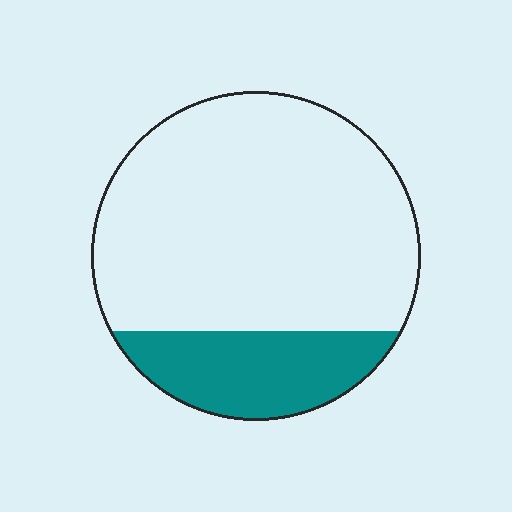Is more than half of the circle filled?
No.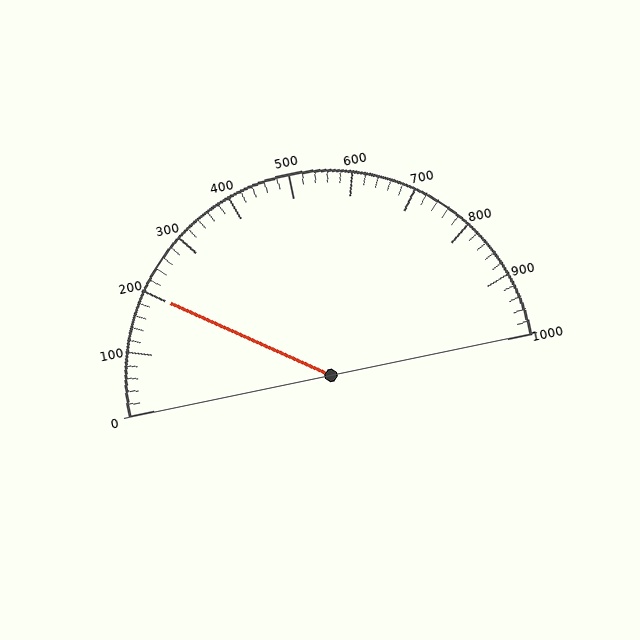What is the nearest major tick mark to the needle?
The nearest major tick mark is 200.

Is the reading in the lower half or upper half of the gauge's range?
The reading is in the lower half of the range (0 to 1000).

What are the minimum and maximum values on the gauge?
The gauge ranges from 0 to 1000.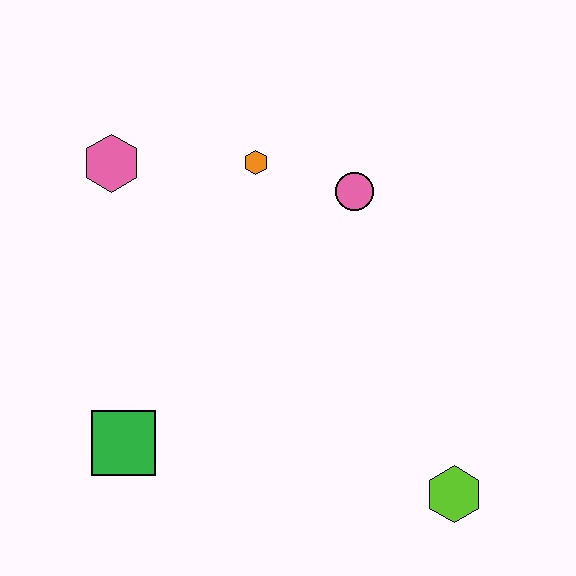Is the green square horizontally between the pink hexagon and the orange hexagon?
Yes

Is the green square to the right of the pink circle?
No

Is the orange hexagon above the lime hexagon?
Yes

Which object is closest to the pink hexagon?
The orange hexagon is closest to the pink hexagon.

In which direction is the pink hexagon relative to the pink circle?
The pink hexagon is to the left of the pink circle.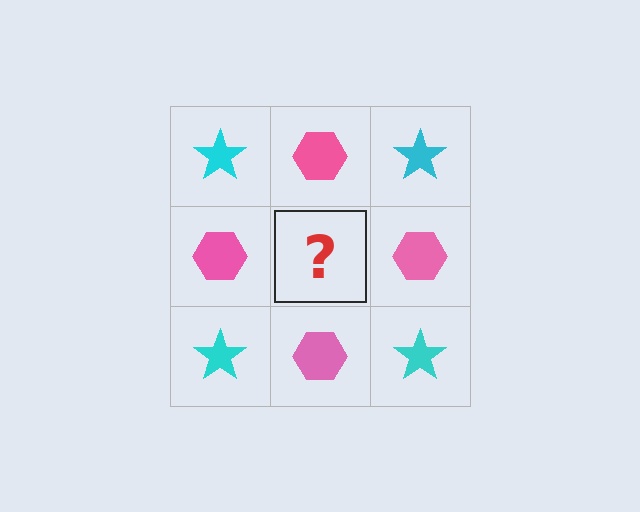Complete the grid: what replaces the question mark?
The question mark should be replaced with a cyan star.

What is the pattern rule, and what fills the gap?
The rule is that it alternates cyan star and pink hexagon in a checkerboard pattern. The gap should be filled with a cyan star.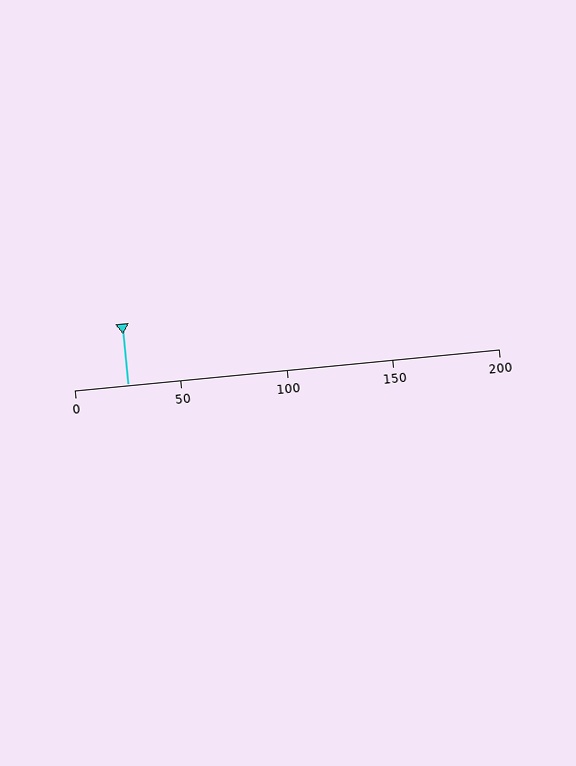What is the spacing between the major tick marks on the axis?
The major ticks are spaced 50 apart.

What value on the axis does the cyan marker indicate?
The marker indicates approximately 25.